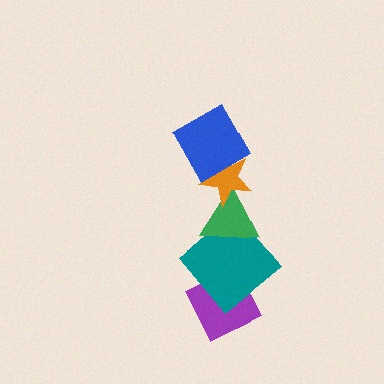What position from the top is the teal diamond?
The teal diamond is 4th from the top.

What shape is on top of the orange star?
The blue square is on top of the orange star.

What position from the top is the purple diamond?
The purple diamond is 5th from the top.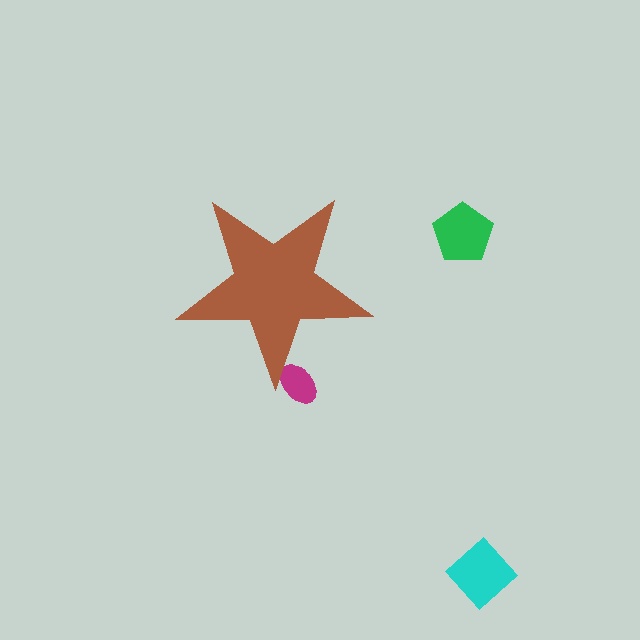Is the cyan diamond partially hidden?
No, the cyan diamond is fully visible.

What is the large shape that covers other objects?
A brown star.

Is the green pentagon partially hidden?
No, the green pentagon is fully visible.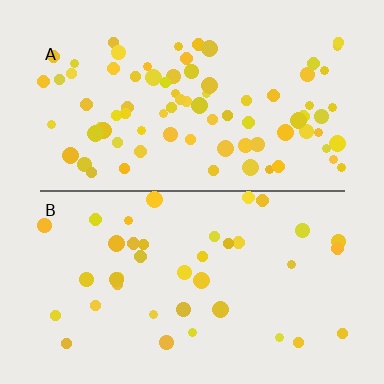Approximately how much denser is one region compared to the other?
Approximately 2.1× — region A over region B.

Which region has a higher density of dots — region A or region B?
A (the top).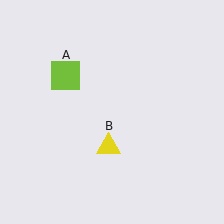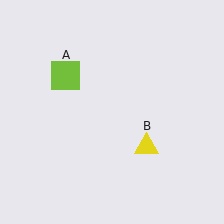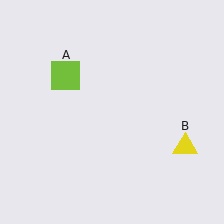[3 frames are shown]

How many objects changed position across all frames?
1 object changed position: yellow triangle (object B).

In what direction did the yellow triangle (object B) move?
The yellow triangle (object B) moved right.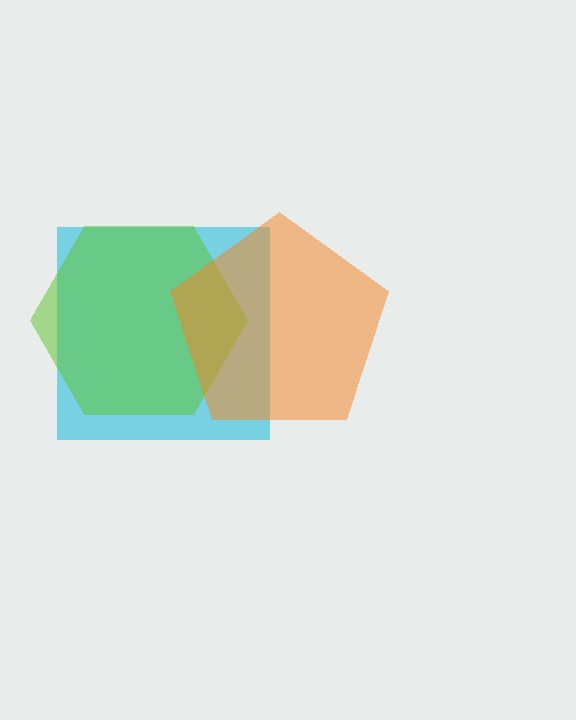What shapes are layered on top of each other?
The layered shapes are: a cyan square, a lime hexagon, an orange pentagon.